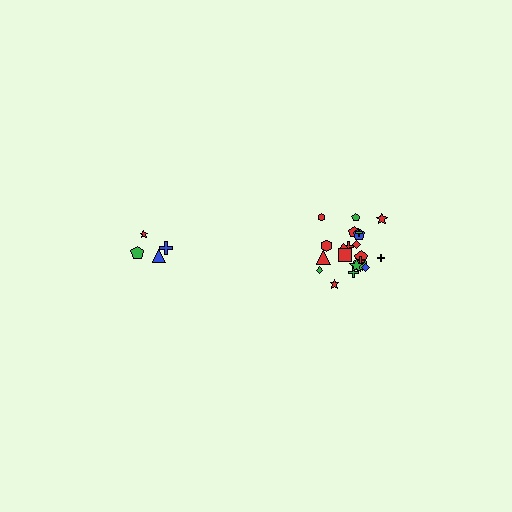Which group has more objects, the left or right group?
The right group.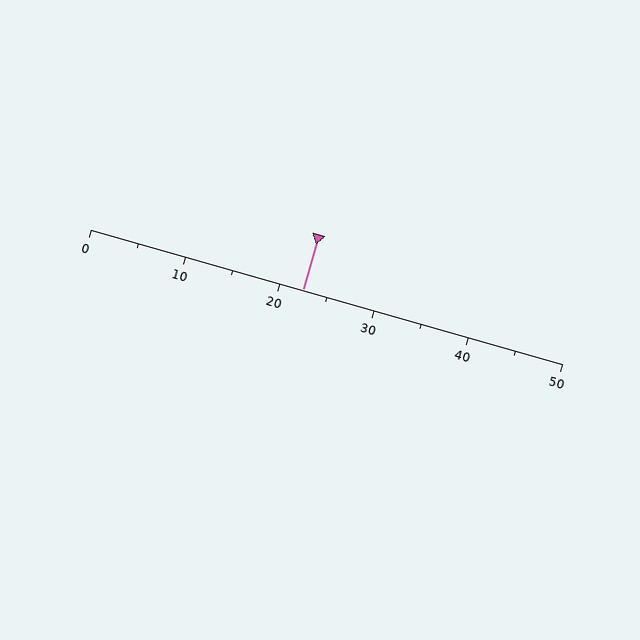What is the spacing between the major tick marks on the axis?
The major ticks are spaced 10 apart.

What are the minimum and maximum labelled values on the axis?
The axis runs from 0 to 50.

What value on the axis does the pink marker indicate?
The marker indicates approximately 22.5.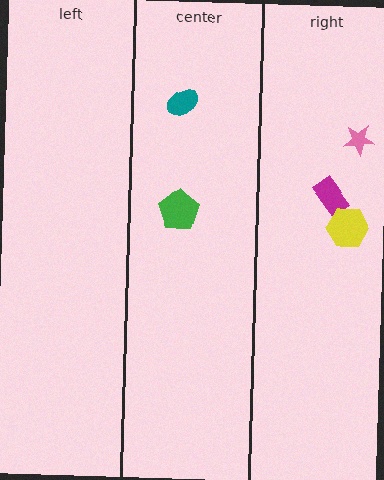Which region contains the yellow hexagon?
The right region.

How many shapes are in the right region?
3.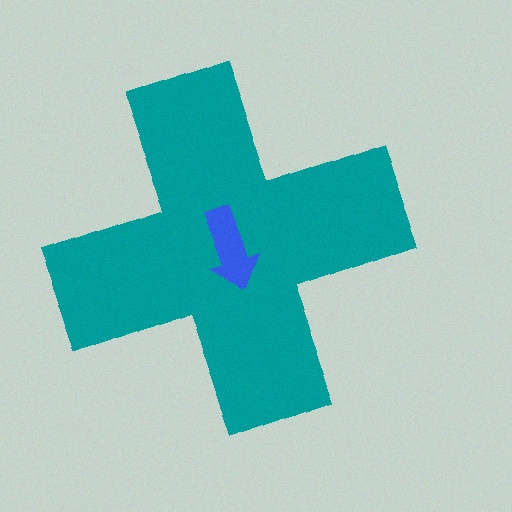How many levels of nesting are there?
2.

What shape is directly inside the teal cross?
The blue arrow.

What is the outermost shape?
The teal cross.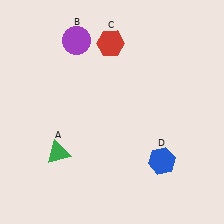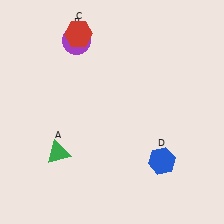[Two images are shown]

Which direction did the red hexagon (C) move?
The red hexagon (C) moved left.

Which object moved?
The red hexagon (C) moved left.